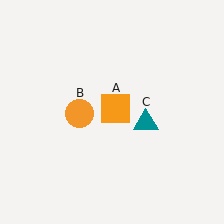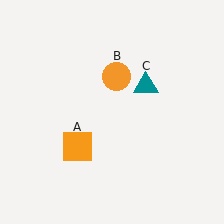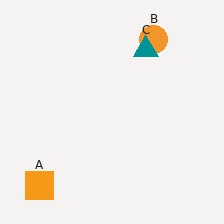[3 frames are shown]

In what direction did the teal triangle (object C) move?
The teal triangle (object C) moved up.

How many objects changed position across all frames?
3 objects changed position: orange square (object A), orange circle (object B), teal triangle (object C).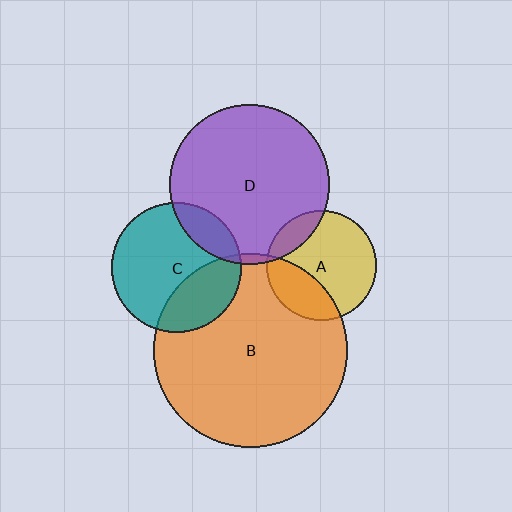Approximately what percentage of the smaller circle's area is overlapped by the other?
Approximately 30%.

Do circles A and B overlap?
Yes.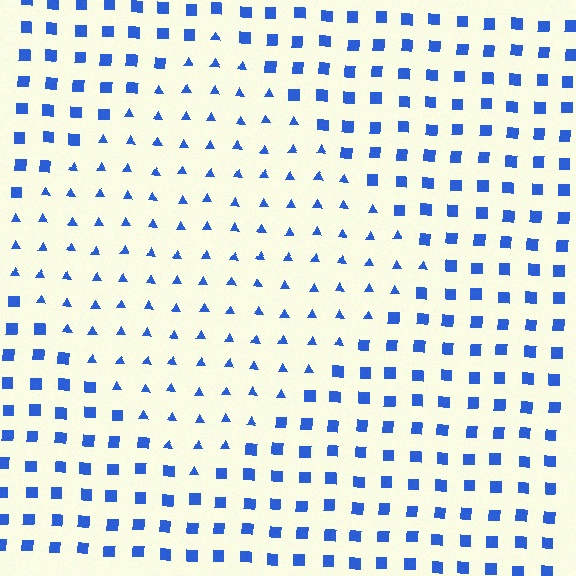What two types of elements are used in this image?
The image uses triangles inside the diamond region and squares outside it.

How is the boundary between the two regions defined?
The boundary is defined by a change in element shape: triangles inside vs. squares outside. All elements share the same color and spacing.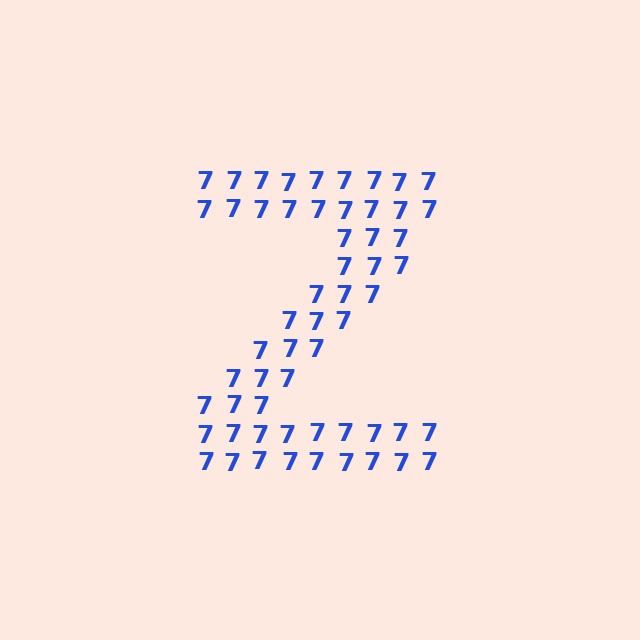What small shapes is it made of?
It is made of small digit 7's.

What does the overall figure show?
The overall figure shows the letter Z.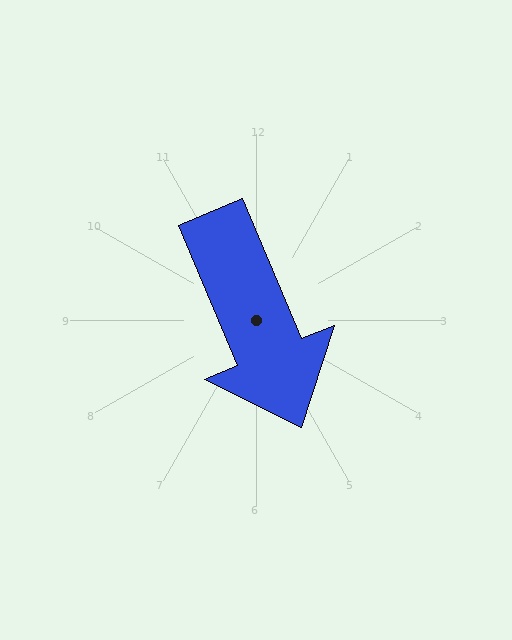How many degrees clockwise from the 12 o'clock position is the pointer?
Approximately 157 degrees.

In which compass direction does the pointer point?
Southeast.